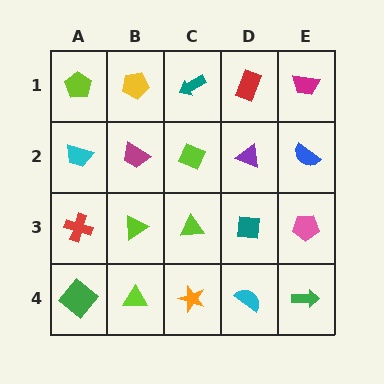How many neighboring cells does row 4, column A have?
2.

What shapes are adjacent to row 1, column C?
A lime diamond (row 2, column C), a yellow pentagon (row 1, column B), a red rectangle (row 1, column D).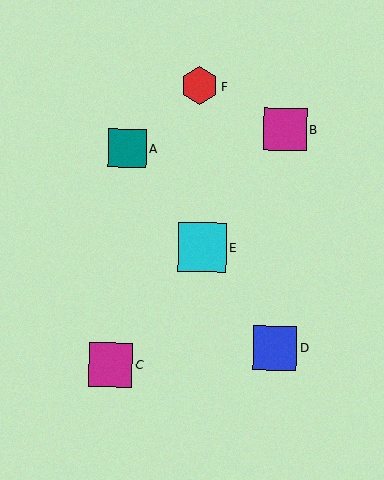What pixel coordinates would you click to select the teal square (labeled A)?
Click at (127, 148) to select the teal square A.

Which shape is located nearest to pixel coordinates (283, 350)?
The blue square (labeled D) at (275, 348) is nearest to that location.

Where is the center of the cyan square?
The center of the cyan square is at (202, 247).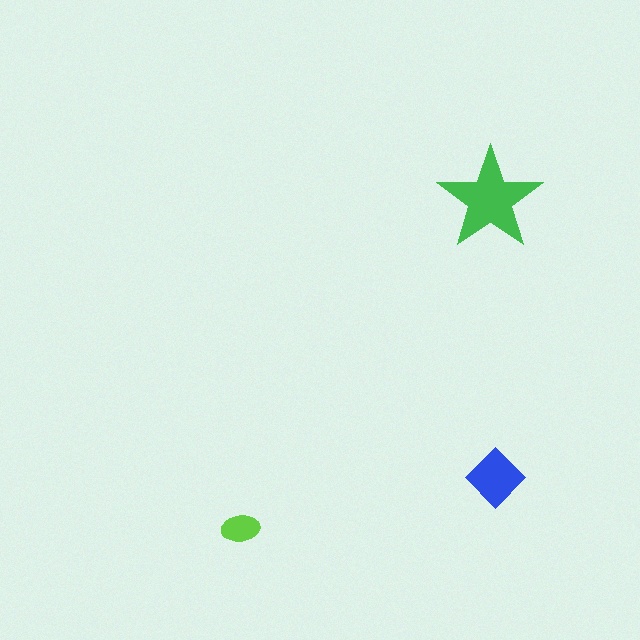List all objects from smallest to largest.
The lime ellipse, the blue diamond, the green star.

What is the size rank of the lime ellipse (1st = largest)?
3rd.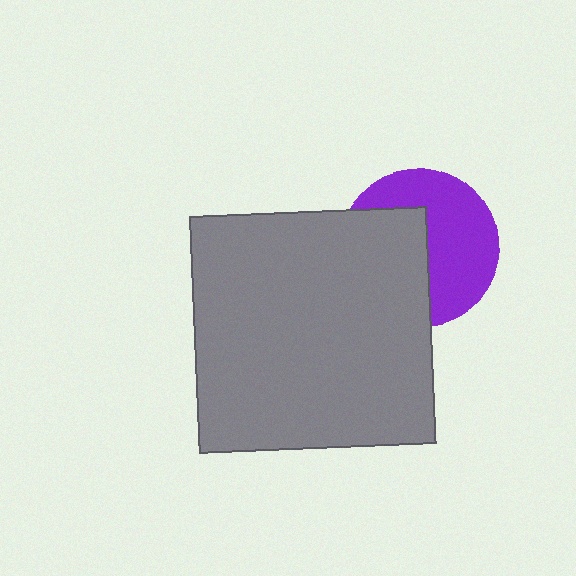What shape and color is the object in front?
The object in front is a gray square.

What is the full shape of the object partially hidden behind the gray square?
The partially hidden object is a purple circle.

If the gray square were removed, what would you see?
You would see the complete purple circle.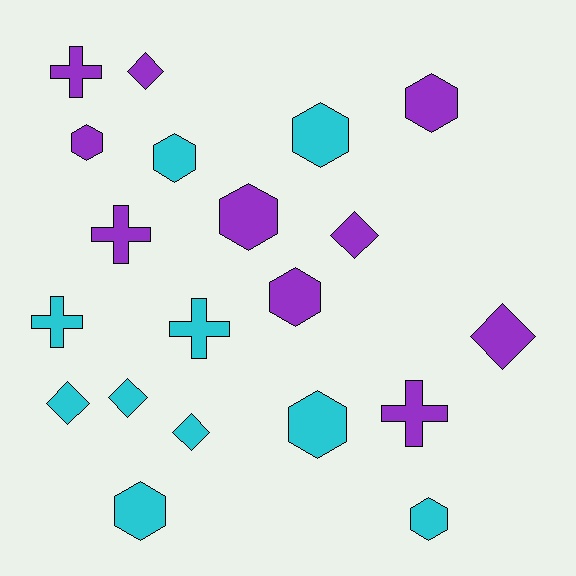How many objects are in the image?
There are 20 objects.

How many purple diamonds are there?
There are 3 purple diamonds.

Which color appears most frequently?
Purple, with 10 objects.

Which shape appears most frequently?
Hexagon, with 9 objects.